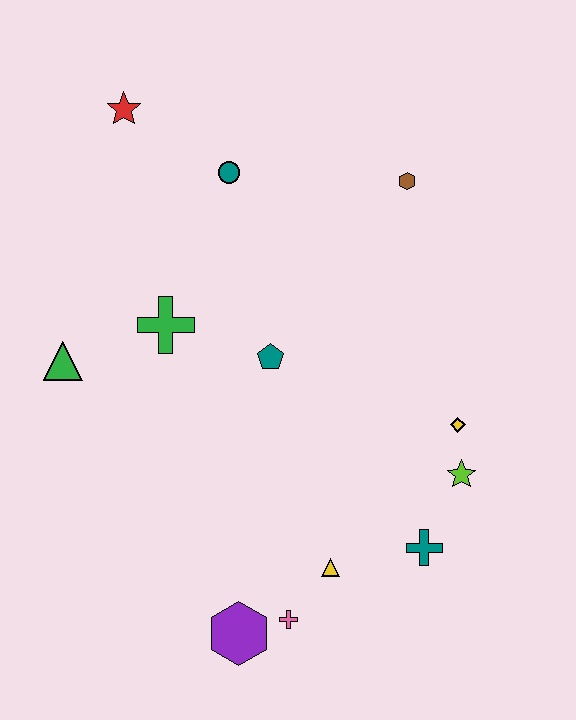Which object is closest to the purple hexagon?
The pink cross is closest to the purple hexagon.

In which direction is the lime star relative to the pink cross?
The lime star is to the right of the pink cross.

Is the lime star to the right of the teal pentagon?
Yes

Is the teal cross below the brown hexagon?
Yes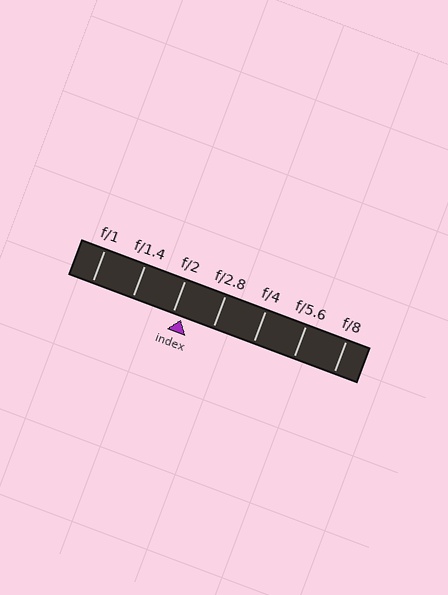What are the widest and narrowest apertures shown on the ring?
The widest aperture shown is f/1 and the narrowest is f/8.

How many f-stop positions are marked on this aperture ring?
There are 7 f-stop positions marked.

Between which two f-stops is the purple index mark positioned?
The index mark is between f/2 and f/2.8.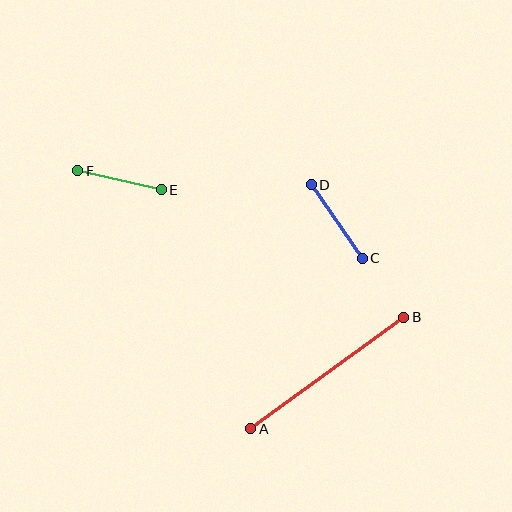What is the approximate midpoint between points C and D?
The midpoint is at approximately (337, 222) pixels.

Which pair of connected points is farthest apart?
Points A and B are farthest apart.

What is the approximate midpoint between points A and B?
The midpoint is at approximately (327, 373) pixels.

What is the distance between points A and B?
The distance is approximately 190 pixels.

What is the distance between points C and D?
The distance is approximately 89 pixels.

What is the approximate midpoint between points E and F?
The midpoint is at approximately (119, 180) pixels.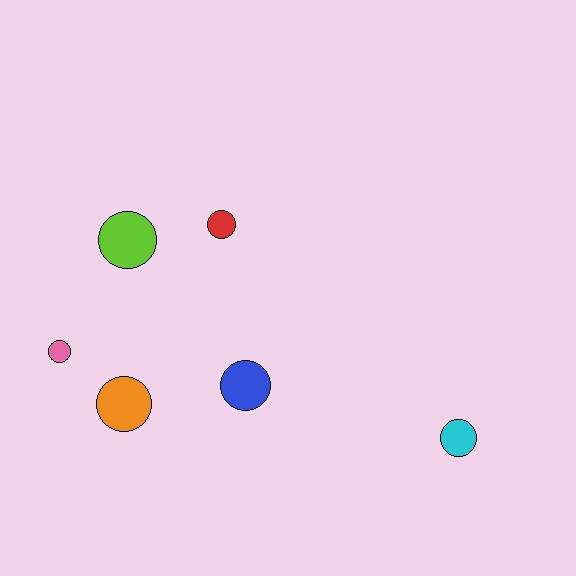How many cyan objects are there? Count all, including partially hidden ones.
There is 1 cyan object.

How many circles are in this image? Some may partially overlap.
There are 6 circles.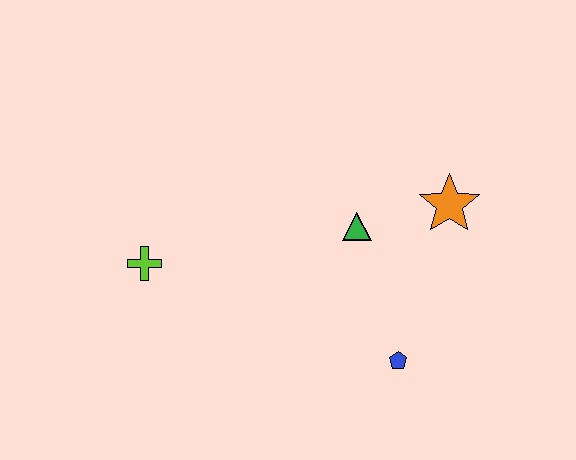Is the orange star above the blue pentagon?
Yes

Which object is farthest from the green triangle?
The lime cross is farthest from the green triangle.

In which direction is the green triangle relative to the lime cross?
The green triangle is to the right of the lime cross.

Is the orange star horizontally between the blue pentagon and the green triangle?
No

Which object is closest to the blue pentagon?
The green triangle is closest to the blue pentagon.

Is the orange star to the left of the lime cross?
No